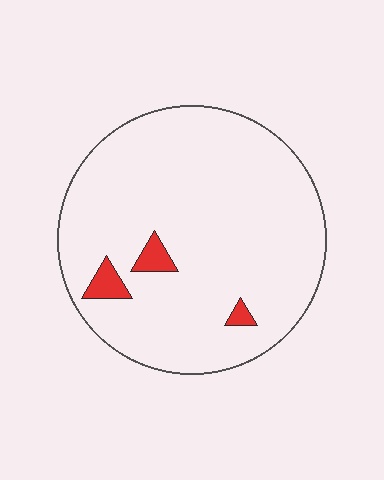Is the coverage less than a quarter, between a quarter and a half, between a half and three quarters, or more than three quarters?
Less than a quarter.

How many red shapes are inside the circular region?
3.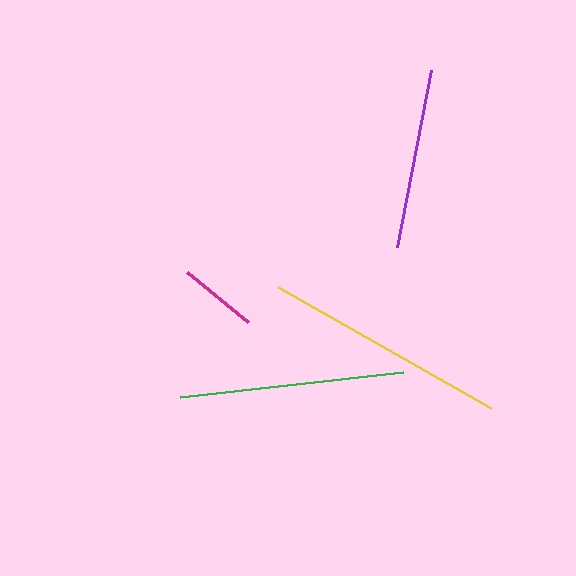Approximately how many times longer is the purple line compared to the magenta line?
The purple line is approximately 2.3 times the length of the magenta line.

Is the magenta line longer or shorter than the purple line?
The purple line is longer than the magenta line.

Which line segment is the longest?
The yellow line is the longest at approximately 245 pixels.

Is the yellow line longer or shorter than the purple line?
The yellow line is longer than the purple line.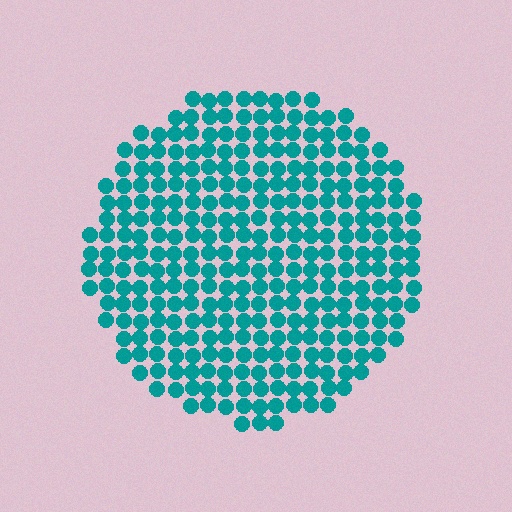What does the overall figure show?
The overall figure shows a circle.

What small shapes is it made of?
It is made of small circles.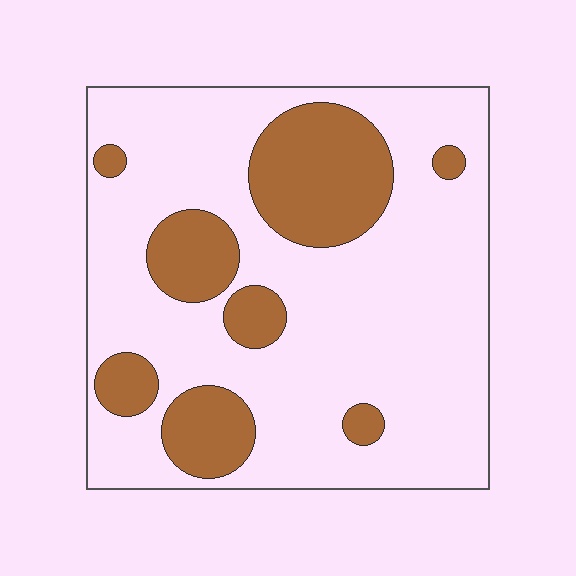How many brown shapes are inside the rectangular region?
8.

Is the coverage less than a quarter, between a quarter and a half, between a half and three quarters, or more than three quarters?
Less than a quarter.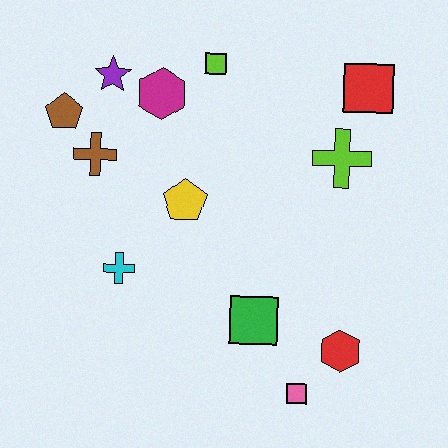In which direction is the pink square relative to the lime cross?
The pink square is below the lime cross.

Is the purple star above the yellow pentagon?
Yes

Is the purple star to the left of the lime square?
Yes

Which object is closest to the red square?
The lime cross is closest to the red square.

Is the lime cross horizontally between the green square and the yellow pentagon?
No